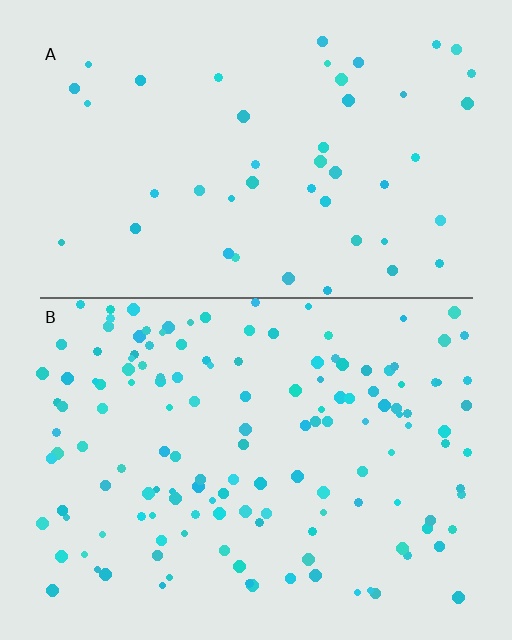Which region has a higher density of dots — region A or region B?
B (the bottom).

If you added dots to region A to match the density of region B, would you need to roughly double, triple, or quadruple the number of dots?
Approximately triple.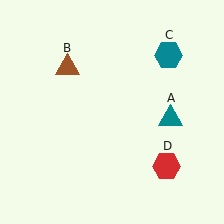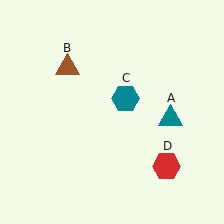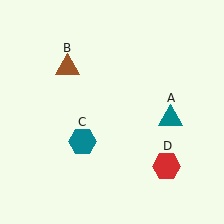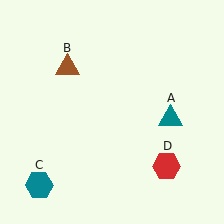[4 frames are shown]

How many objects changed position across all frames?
1 object changed position: teal hexagon (object C).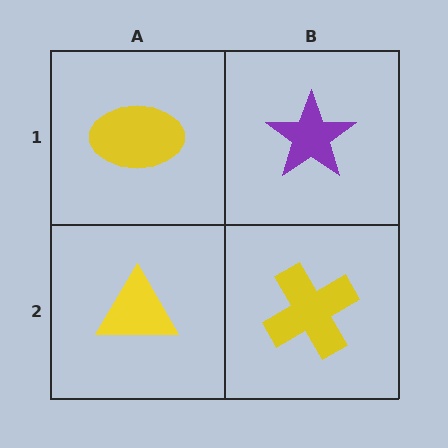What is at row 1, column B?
A purple star.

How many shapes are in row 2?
2 shapes.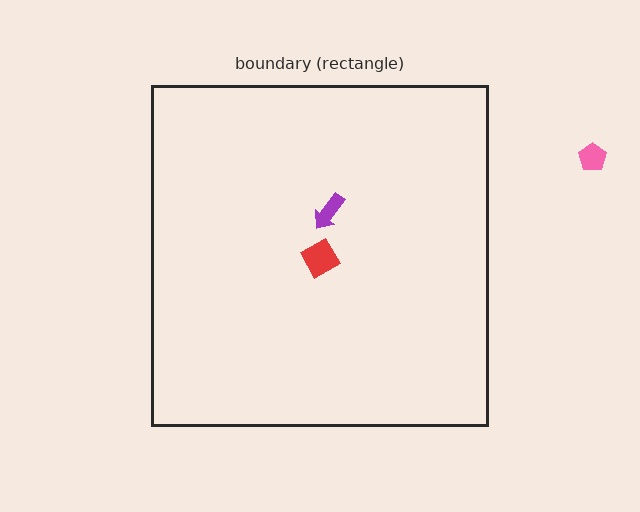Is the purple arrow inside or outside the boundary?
Inside.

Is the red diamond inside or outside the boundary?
Inside.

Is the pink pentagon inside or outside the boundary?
Outside.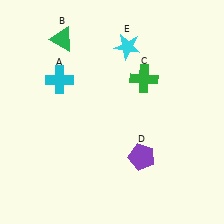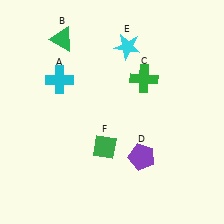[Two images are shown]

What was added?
A green diamond (F) was added in Image 2.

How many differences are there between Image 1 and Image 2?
There is 1 difference between the two images.